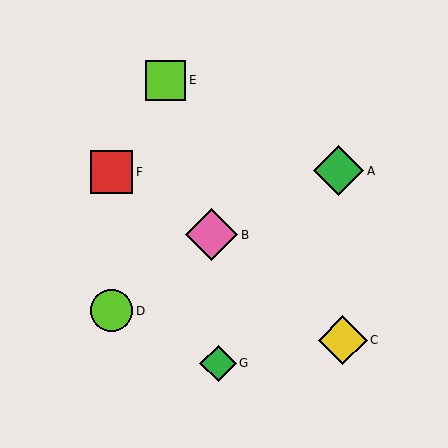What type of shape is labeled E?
Shape E is a lime square.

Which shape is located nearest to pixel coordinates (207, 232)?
The pink diamond (labeled B) at (212, 235) is nearest to that location.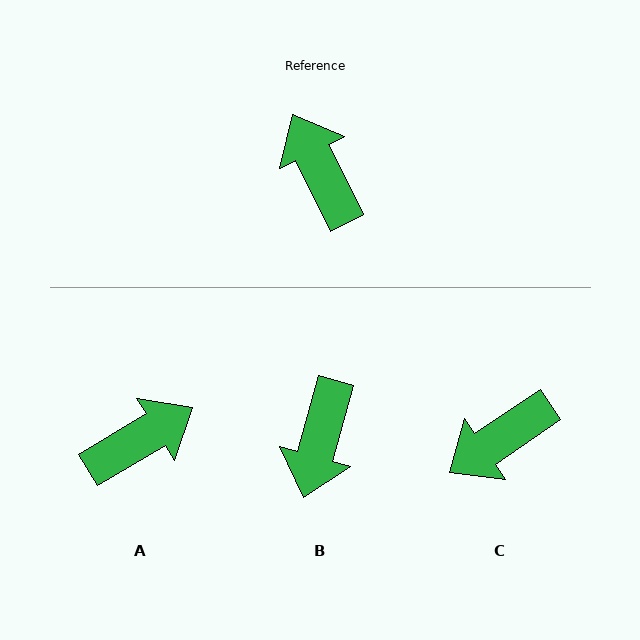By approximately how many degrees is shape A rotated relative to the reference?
Approximately 86 degrees clockwise.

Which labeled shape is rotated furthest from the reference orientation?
B, about 138 degrees away.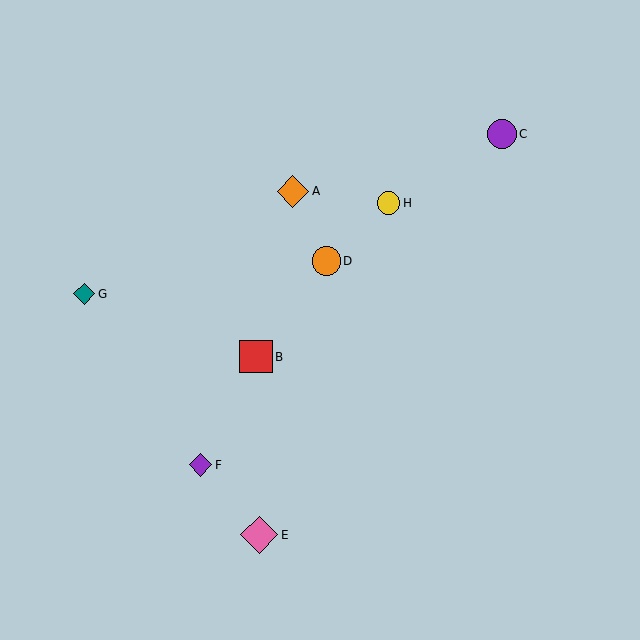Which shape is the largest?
The pink diamond (labeled E) is the largest.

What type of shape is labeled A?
Shape A is an orange diamond.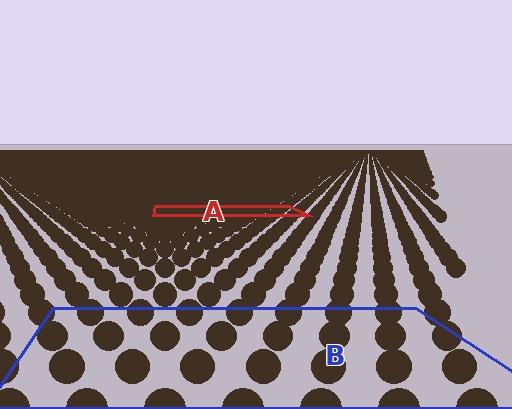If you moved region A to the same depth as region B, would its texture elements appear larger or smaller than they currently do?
They would appear larger. At a closer depth, the same texture elements are projected at a bigger on-screen size.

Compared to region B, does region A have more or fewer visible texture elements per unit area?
Region A has more texture elements per unit area — they are packed more densely because it is farther away.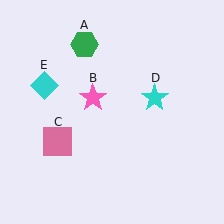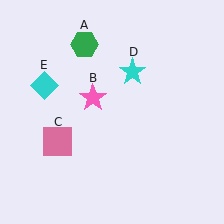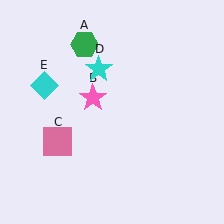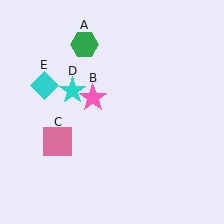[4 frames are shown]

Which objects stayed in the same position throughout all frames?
Green hexagon (object A) and pink star (object B) and pink square (object C) and cyan diamond (object E) remained stationary.